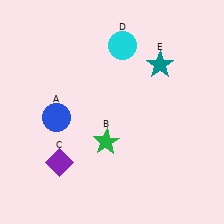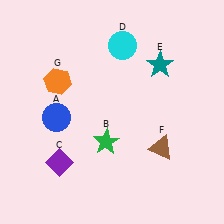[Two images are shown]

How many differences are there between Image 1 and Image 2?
There are 2 differences between the two images.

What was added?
A brown triangle (F), an orange hexagon (G) were added in Image 2.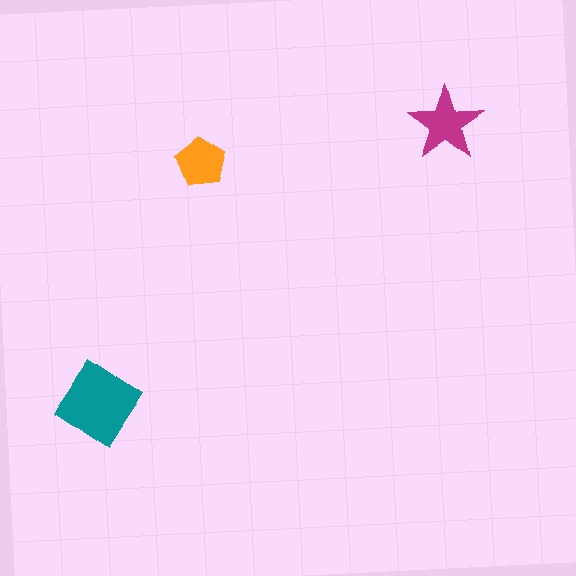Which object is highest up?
The magenta star is topmost.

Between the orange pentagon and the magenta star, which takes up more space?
The magenta star.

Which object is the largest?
The teal diamond.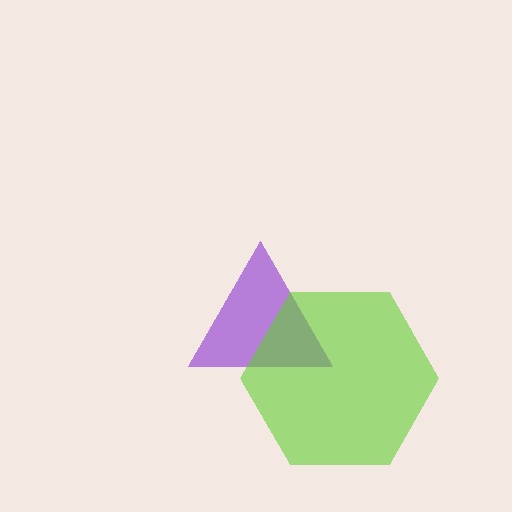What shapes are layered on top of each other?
The layered shapes are: a purple triangle, a lime hexagon.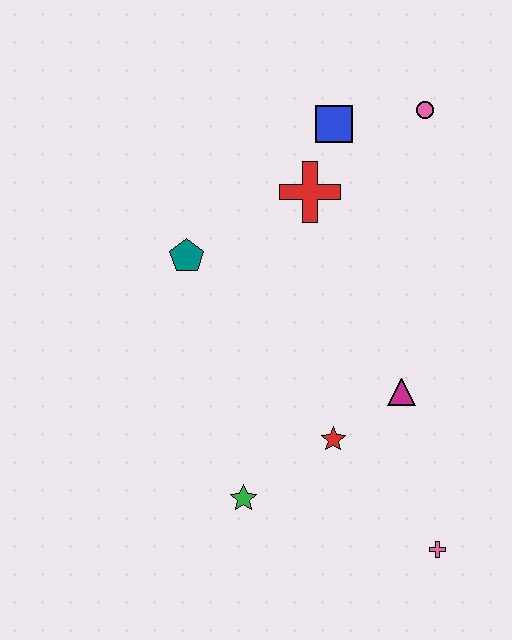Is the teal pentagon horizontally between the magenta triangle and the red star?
No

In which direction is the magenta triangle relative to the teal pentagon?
The magenta triangle is to the right of the teal pentagon.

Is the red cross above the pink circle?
No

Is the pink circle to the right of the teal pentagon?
Yes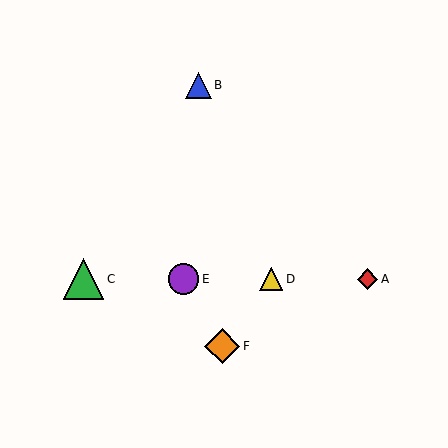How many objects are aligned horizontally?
4 objects (A, C, D, E) are aligned horizontally.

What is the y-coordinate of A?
Object A is at y≈279.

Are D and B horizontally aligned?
No, D is at y≈279 and B is at y≈85.